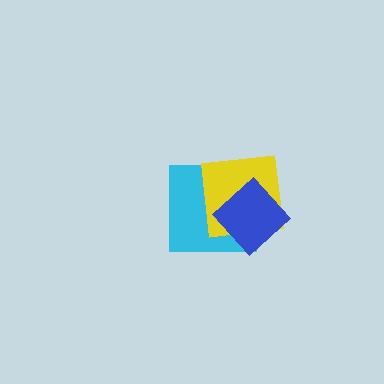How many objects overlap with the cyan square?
2 objects overlap with the cyan square.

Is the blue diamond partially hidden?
No, no other shape covers it.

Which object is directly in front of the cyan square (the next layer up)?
The yellow square is directly in front of the cyan square.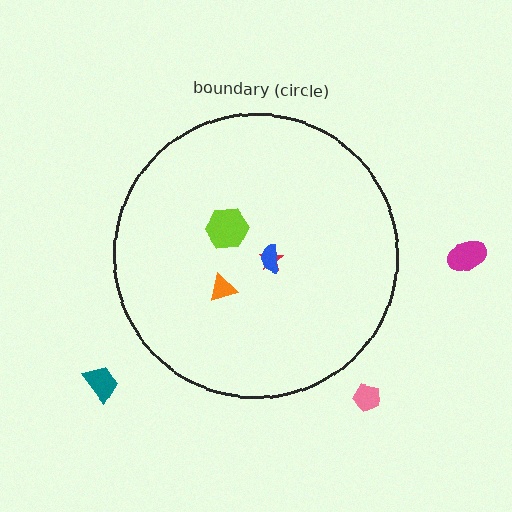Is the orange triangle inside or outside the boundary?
Inside.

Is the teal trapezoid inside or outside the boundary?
Outside.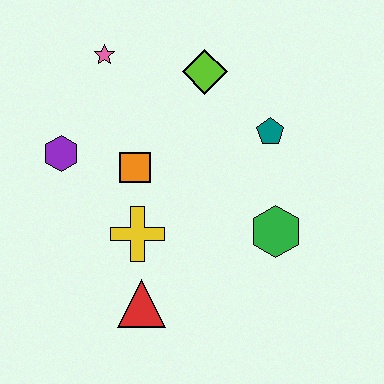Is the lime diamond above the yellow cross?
Yes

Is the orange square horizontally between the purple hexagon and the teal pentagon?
Yes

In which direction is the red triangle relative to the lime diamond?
The red triangle is below the lime diamond.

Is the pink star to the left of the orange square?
Yes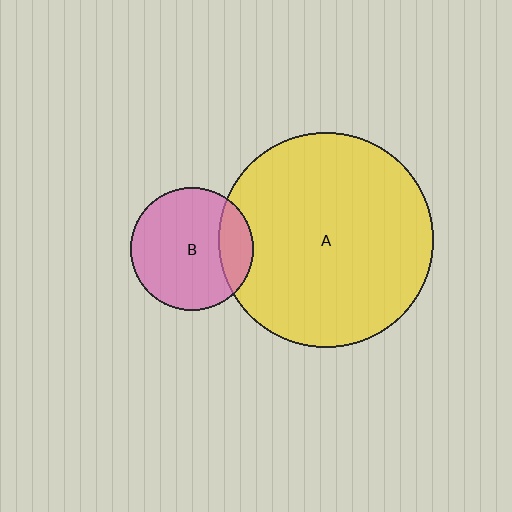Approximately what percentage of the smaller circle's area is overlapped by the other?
Approximately 20%.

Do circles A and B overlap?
Yes.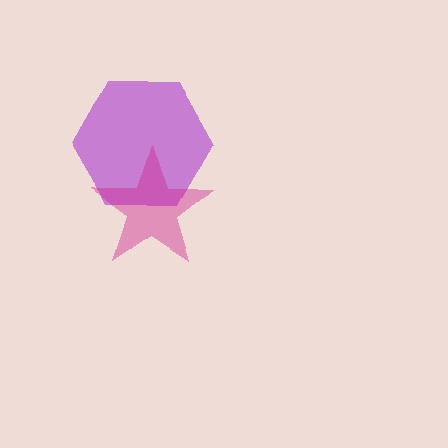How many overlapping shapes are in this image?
There are 2 overlapping shapes in the image.